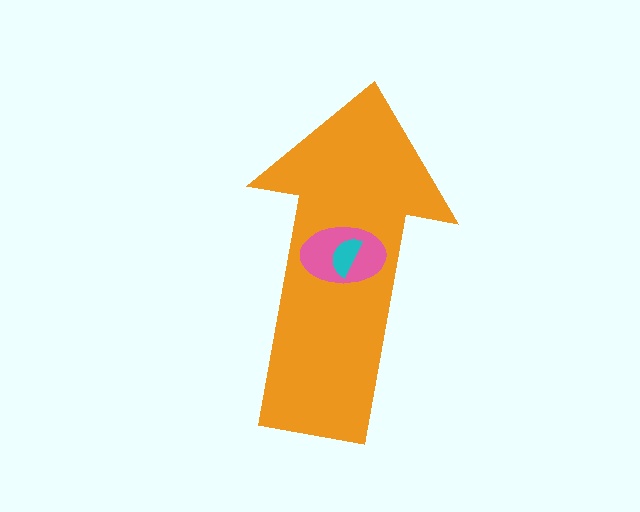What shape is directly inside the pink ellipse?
The cyan semicircle.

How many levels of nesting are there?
3.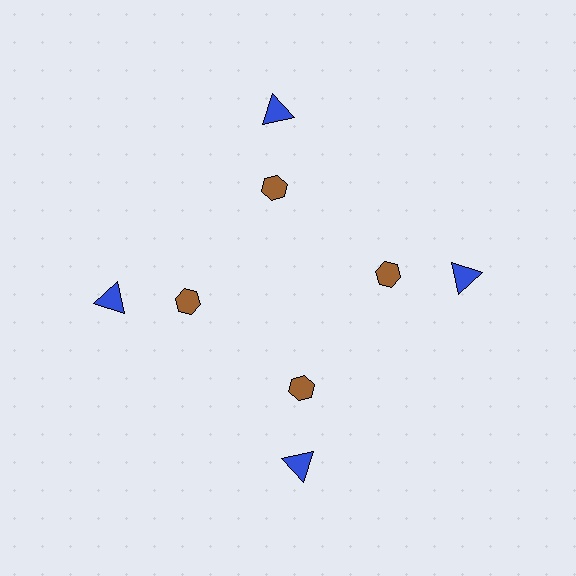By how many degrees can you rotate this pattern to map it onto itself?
The pattern maps onto itself every 90 degrees of rotation.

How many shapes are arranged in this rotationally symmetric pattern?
There are 8 shapes, arranged in 4 groups of 2.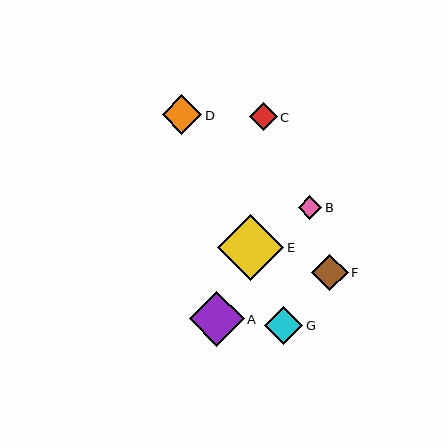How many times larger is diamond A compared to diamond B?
Diamond A is approximately 2.3 times the size of diamond B.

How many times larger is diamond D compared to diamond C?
Diamond D is approximately 1.4 times the size of diamond C.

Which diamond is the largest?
Diamond E is the largest with a size of approximately 66 pixels.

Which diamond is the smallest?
Diamond B is the smallest with a size of approximately 24 pixels.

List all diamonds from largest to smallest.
From largest to smallest: E, A, D, G, F, C, B.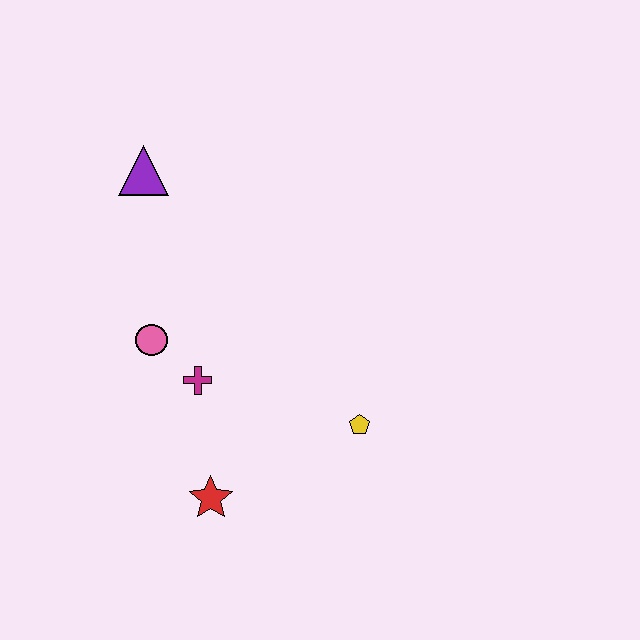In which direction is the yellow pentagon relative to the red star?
The yellow pentagon is to the right of the red star.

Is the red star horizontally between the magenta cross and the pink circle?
No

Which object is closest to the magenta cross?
The pink circle is closest to the magenta cross.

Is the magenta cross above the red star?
Yes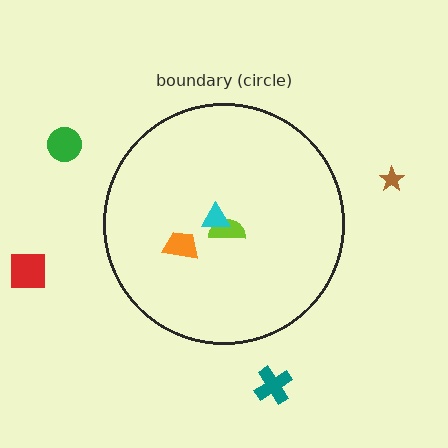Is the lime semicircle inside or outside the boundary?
Inside.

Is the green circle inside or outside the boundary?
Outside.